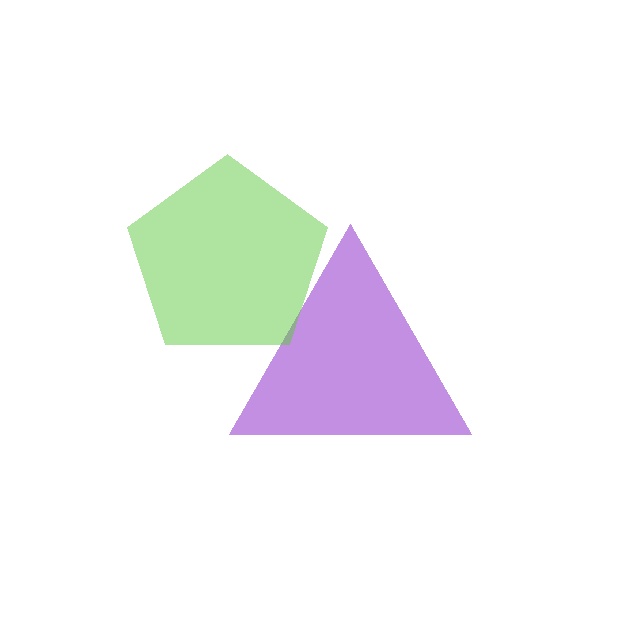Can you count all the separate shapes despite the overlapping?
Yes, there are 2 separate shapes.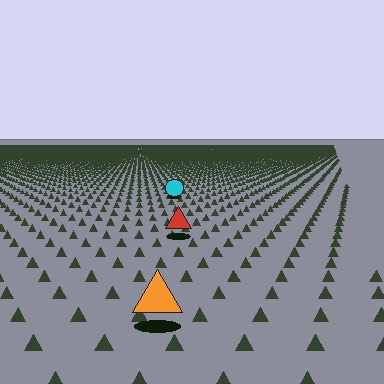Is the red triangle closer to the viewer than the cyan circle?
Yes. The red triangle is closer — you can tell from the texture gradient: the ground texture is coarser near it.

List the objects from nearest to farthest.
From nearest to farthest: the orange triangle, the red triangle, the cyan circle.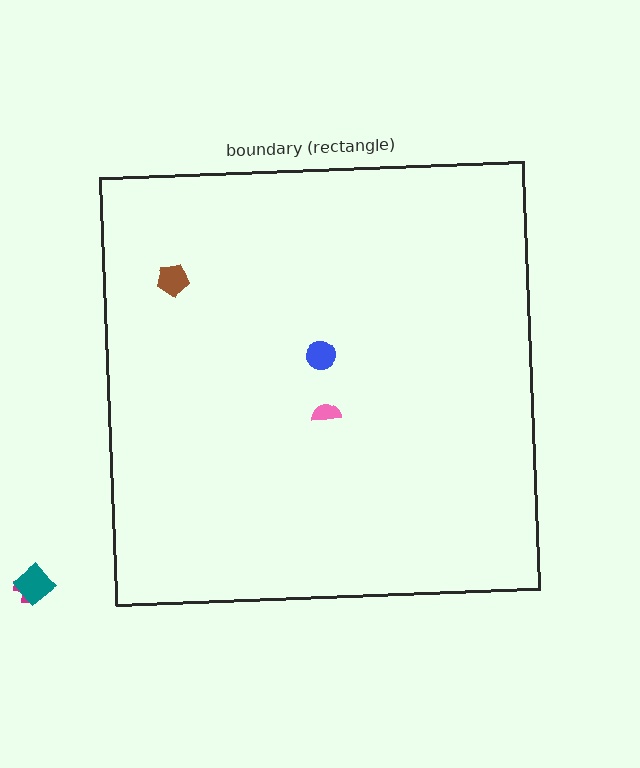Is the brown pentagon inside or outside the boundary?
Inside.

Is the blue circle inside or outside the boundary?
Inside.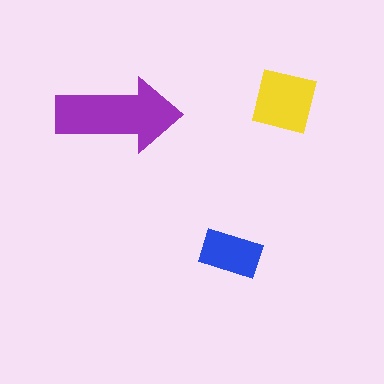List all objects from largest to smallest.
The purple arrow, the yellow square, the blue rectangle.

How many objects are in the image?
There are 3 objects in the image.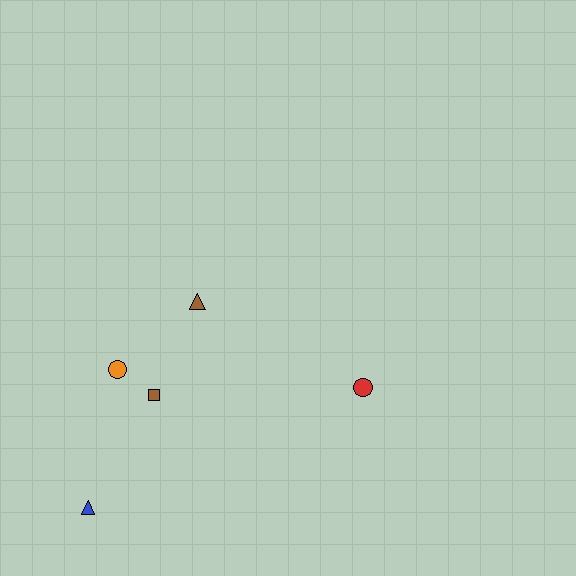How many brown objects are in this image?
There are 2 brown objects.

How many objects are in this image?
There are 5 objects.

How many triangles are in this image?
There are 2 triangles.